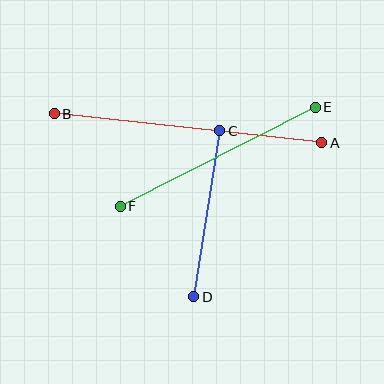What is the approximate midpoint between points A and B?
The midpoint is at approximately (188, 128) pixels.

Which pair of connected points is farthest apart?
Points A and B are farthest apart.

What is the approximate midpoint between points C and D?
The midpoint is at approximately (207, 214) pixels.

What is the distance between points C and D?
The distance is approximately 168 pixels.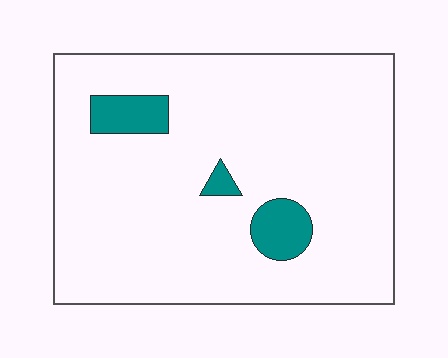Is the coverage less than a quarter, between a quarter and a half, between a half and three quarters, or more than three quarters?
Less than a quarter.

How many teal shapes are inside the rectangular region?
3.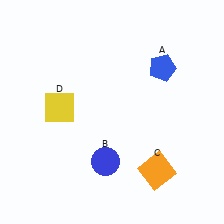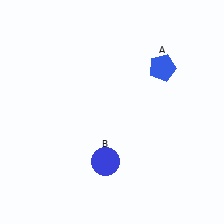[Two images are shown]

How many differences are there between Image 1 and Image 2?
There are 2 differences between the two images.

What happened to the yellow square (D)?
The yellow square (D) was removed in Image 2. It was in the top-left area of Image 1.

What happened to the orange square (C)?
The orange square (C) was removed in Image 2. It was in the bottom-right area of Image 1.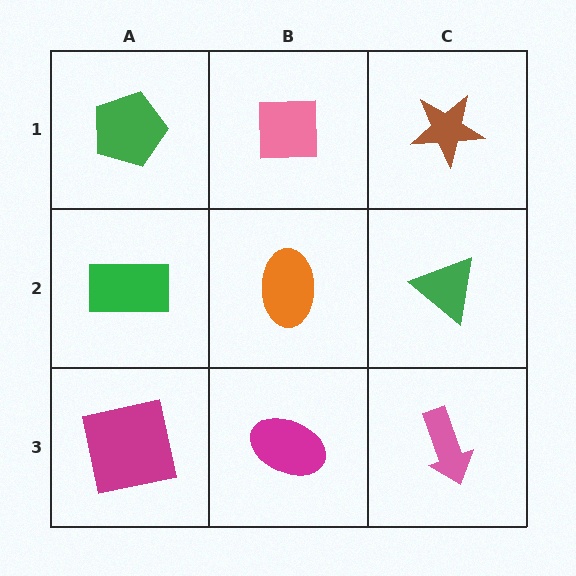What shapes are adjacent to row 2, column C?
A brown star (row 1, column C), a pink arrow (row 3, column C), an orange ellipse (row 2, column B).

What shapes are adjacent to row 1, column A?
A green rectangle (row 2, column A), a pink square (row 1, column B).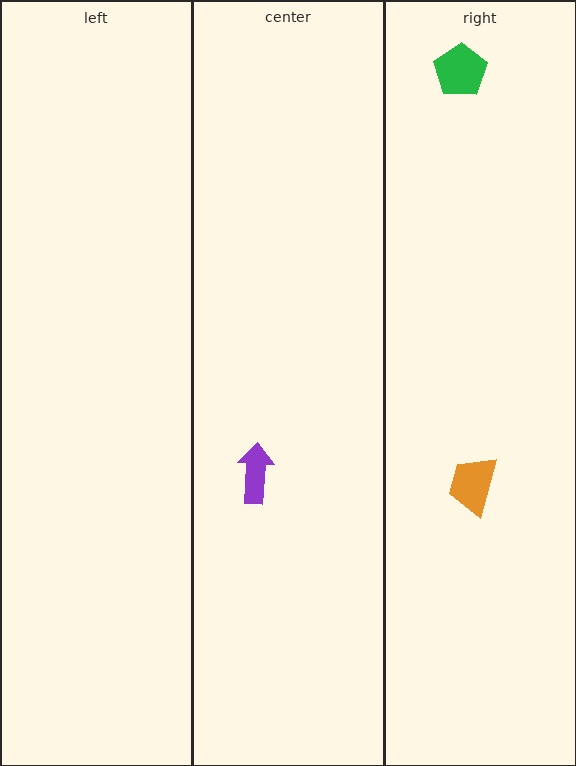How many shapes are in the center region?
1.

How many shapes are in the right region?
2.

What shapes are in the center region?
The purple arrow.